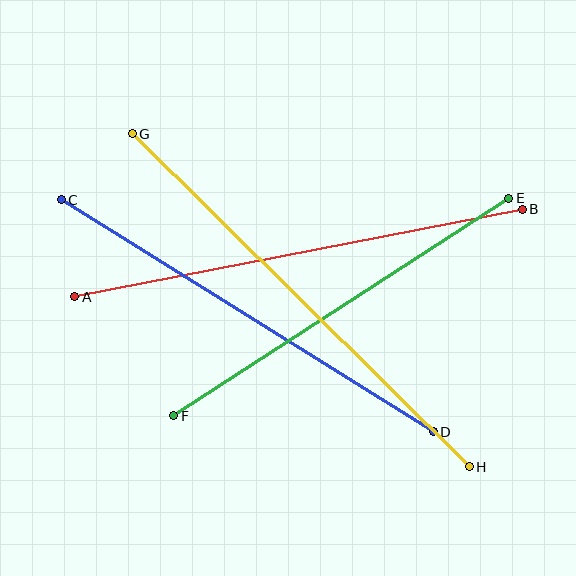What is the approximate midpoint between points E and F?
The midpoint is at approximately (341, 307) pixels.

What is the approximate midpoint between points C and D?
The midpoint is at approximately (247, 316) pixels.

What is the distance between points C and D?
The distance is approximately 438 pixels.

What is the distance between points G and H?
The distance is approximately 474 pixels.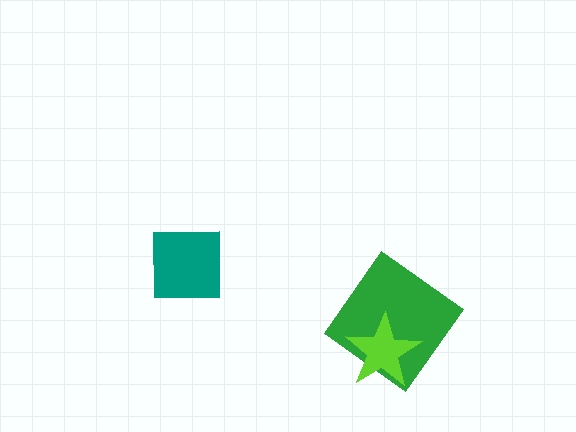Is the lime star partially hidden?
No, no other shape covers it.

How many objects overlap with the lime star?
1 object overlaps with the lime star.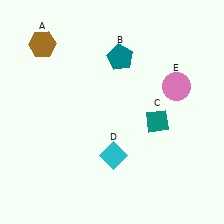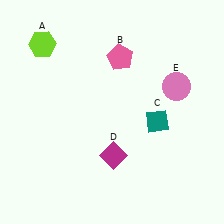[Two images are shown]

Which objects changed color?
A changed from brown to lime. B changed from teal to pink. D changed from cyan to magenta.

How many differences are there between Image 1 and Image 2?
There are 3 differences between the two images.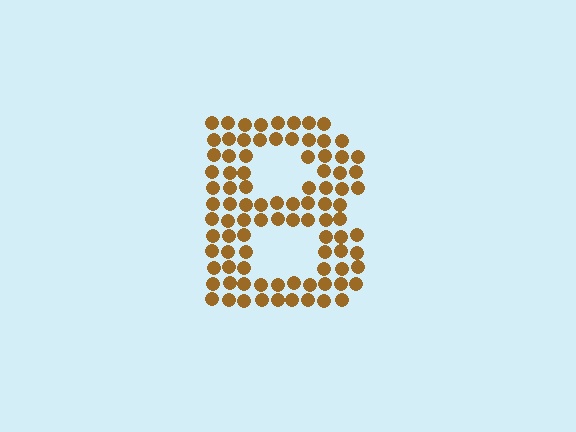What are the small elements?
The small elements are circles.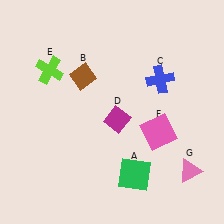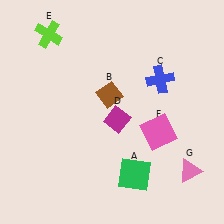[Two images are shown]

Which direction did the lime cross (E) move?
The lime cross (E) moved up.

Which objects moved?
The objects that moved are: the brown diamond (B), the lime cross (E).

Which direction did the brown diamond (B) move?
The brown diamond (B) moved right.